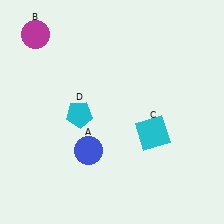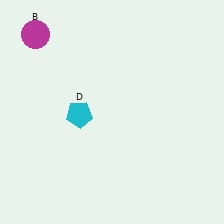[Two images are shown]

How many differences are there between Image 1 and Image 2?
There are 2 differences between the two images.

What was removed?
The blue circle (A), the cyan square (C) were removed in Image 2.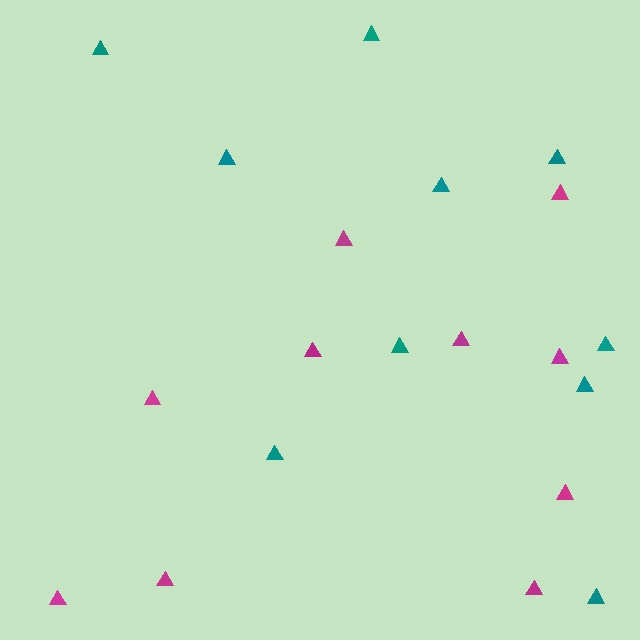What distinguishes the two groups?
There are 2 groups: one group of teal triangles (10) and one group of magenta triangles (10).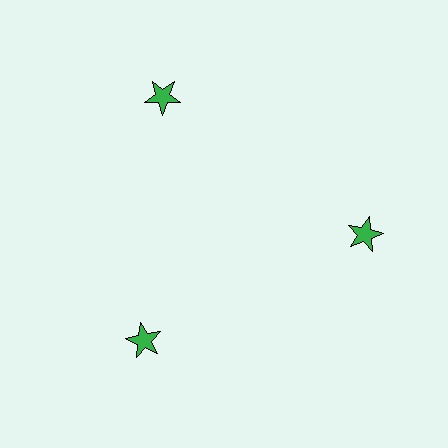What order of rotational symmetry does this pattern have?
This pattern has 3-fold rotational symmetry.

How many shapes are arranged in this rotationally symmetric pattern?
There are 3 shapes, arranged in 3 groups of 1.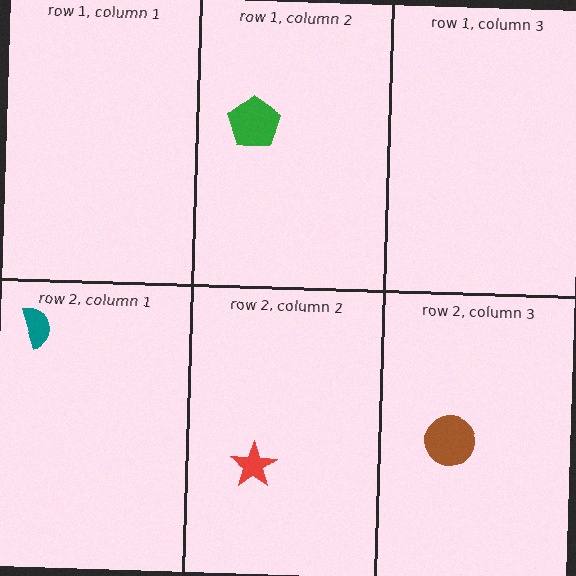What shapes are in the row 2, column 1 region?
The teal semicircle.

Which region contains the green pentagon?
The row 1, column 2 region.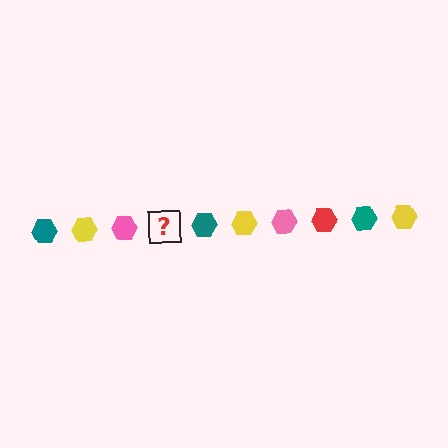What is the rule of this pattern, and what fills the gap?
The rule is that the pattern cycles through teal, yellow, pink, red hexagons. The gap should be filled with a red hexagon.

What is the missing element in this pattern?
The missing element is a red hexagon.